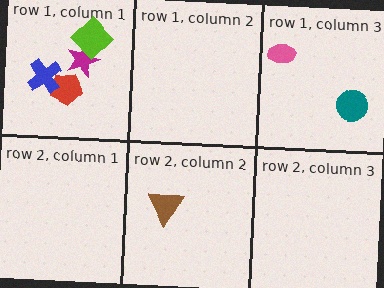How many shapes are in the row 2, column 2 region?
1.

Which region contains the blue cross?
The row 1, column 1 region.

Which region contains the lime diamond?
The row 1, column 1 region.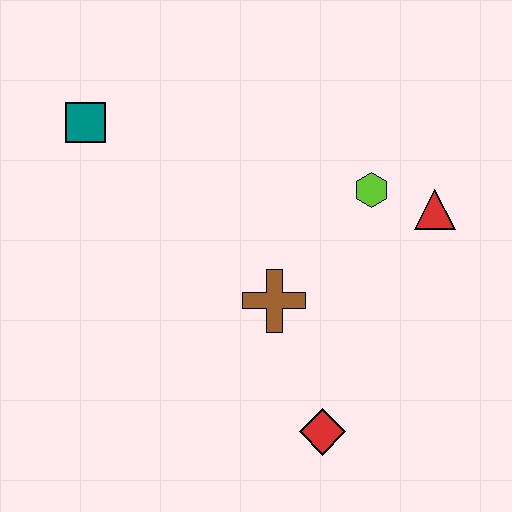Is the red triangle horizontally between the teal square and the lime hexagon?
No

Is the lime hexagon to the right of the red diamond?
Yes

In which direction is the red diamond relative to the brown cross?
The red diamond is below the brown cross.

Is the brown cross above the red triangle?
No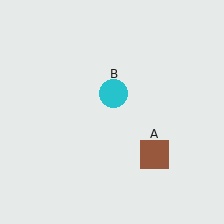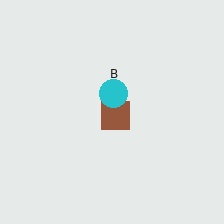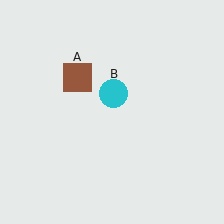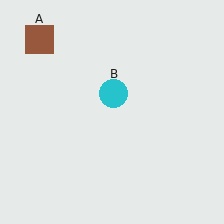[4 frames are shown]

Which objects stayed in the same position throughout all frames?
Cyan circle (object B) remained stationary.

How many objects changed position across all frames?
1 object changed position: brown square (object A).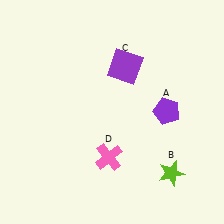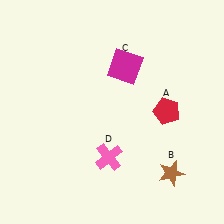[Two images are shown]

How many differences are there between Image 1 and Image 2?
There are 3 differences between the two images.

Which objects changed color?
A changed from purple to red. B changed from lime to brown. C changed from purple to magenta.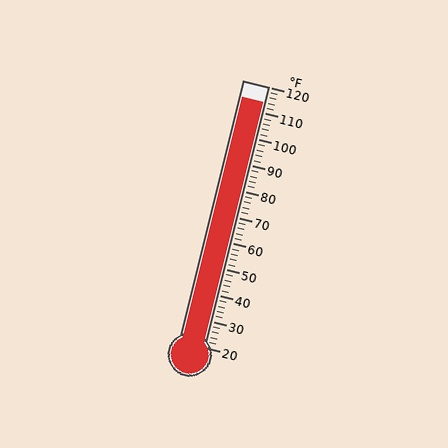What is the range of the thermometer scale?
The thermometer scale ranges from 20°F to 120°F.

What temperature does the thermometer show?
The thermometer shows approximately 114°F.